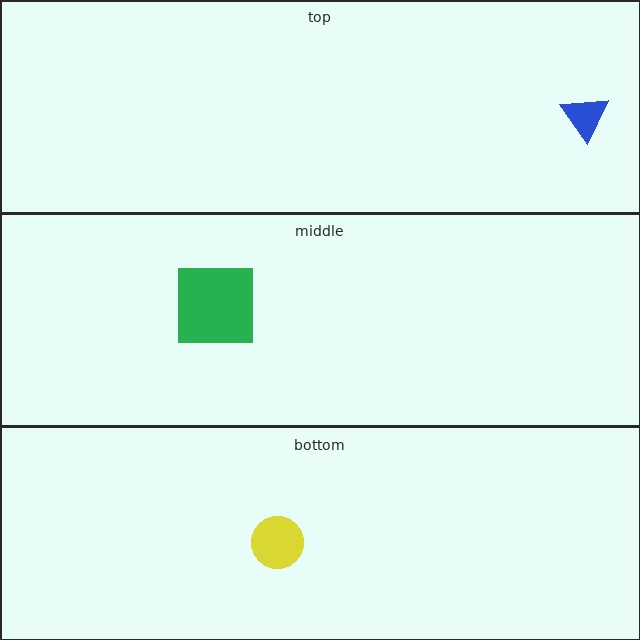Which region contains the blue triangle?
The top region.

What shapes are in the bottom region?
The yellow circle.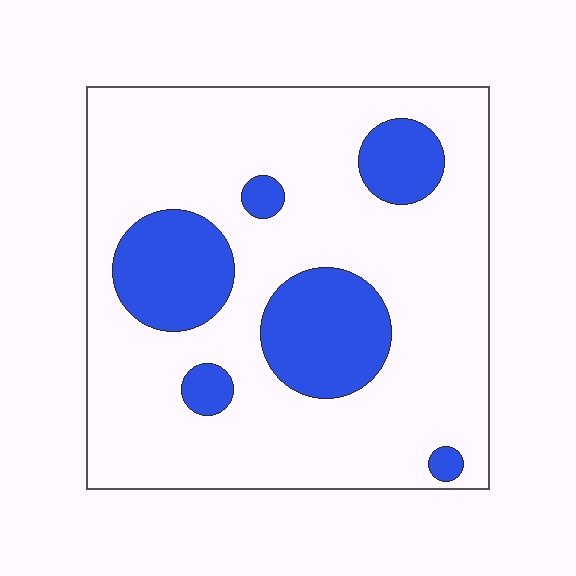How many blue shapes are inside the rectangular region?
6.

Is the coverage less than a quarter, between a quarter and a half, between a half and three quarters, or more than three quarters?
Less than a quarter.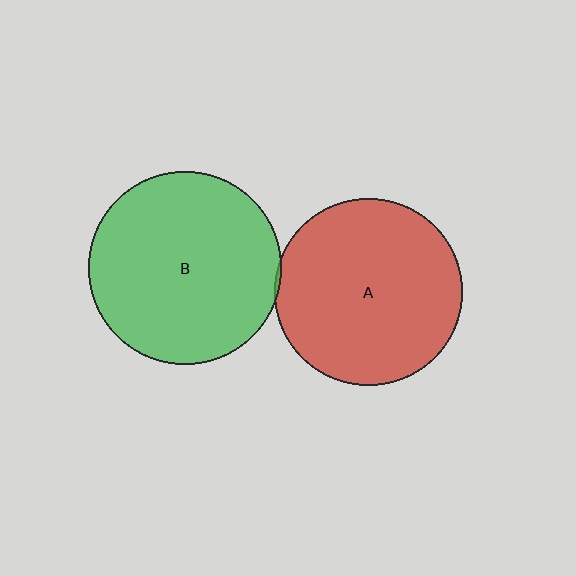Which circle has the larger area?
Circle B (green).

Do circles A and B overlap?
Yes.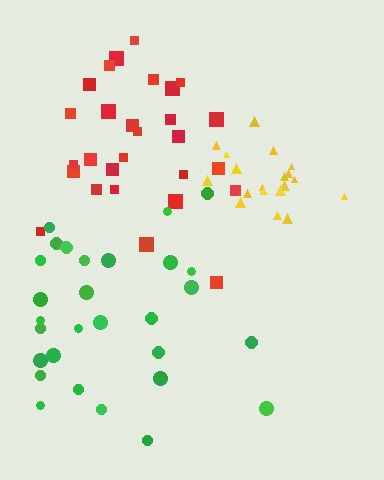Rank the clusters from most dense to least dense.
yellow, red, green.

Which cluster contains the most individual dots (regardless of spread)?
Red (29).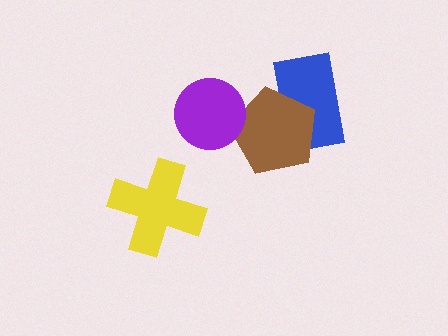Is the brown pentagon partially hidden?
Yes, it is partially covered by another shape.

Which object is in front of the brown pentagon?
The purple circle is in front of the brown pentagon.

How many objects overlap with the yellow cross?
0 objects overlap with the yellow cross.